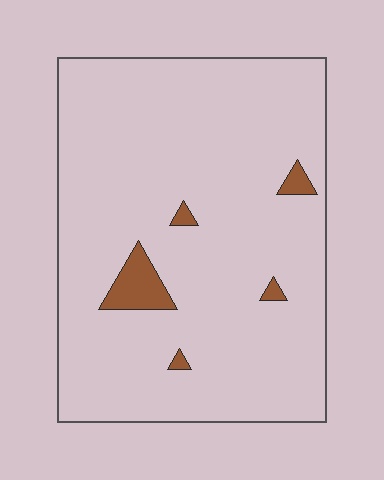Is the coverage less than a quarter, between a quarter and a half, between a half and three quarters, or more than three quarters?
Less than a quarter.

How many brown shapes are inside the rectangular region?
5.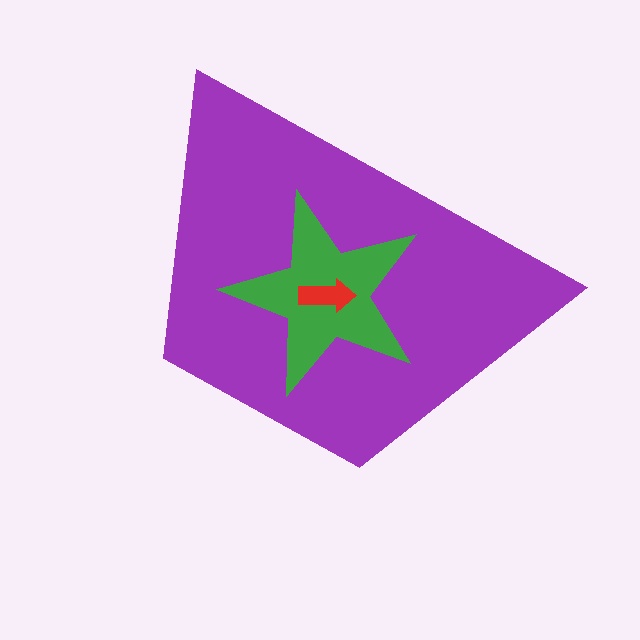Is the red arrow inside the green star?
Yes.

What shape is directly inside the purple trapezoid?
The green star.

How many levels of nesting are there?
3.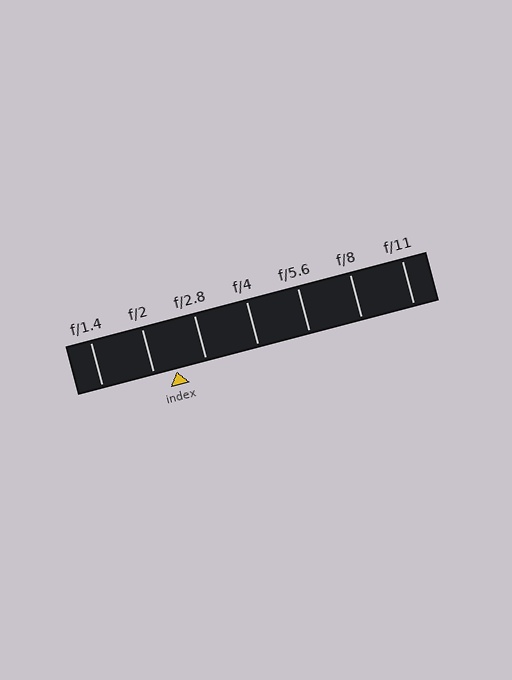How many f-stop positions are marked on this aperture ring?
There are 7 f-stop positions marked.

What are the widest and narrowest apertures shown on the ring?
The widest aperture shown is f/1.4 and the narrowest is f/11.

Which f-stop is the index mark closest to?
The index mark is closest to f/2.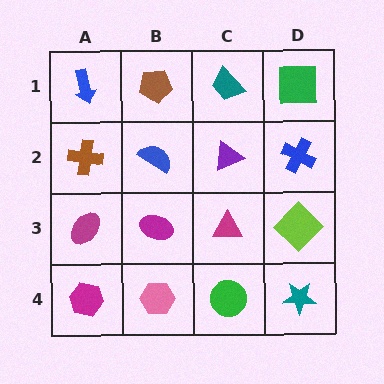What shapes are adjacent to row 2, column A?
A blue arrow (row 1, column A), a magenta ellipse (row 3, column A), a blue semicircle (row 2, column B).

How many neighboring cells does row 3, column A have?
3.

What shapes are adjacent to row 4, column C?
A magenta triangle (row 3, column C), a pink hexagon (row 4, column B), a teal star (row 4, column D).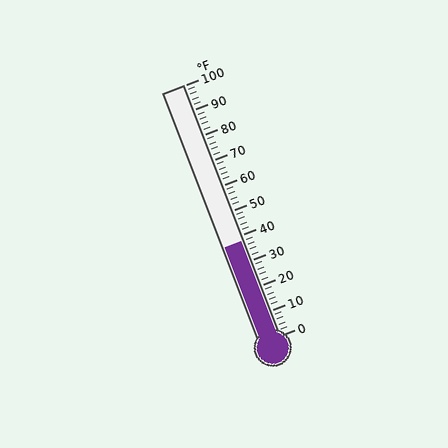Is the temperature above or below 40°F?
The temperature is below 40°F.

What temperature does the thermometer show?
The thermometer shows approximately 38°F.